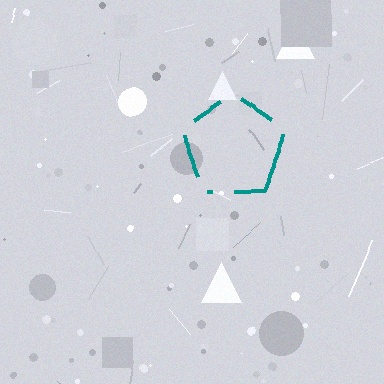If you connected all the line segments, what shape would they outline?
They would outline a pentagon.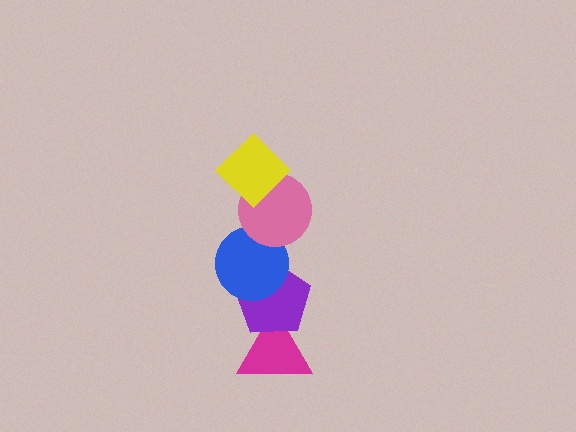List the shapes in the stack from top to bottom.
From top to bottom: the yellow diamond, the pink circle, the blue circle, the purple pentagon, the magenta triangle.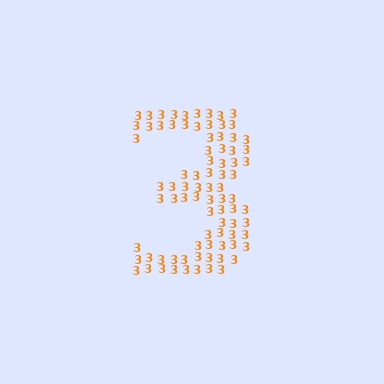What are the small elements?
The small elements are digit 3's.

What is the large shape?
The large shape is the digit 3.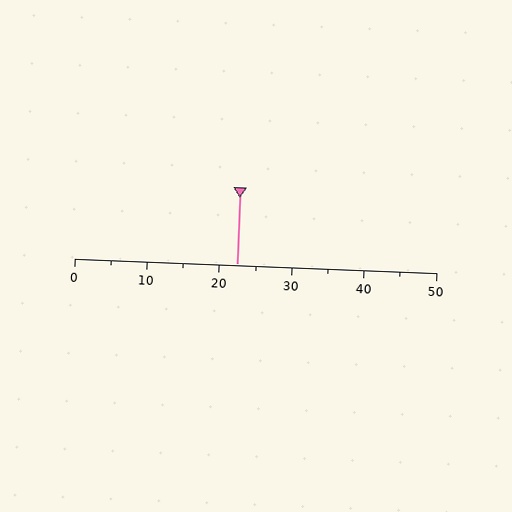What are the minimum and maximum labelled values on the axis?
The axis runs from 0 to 50.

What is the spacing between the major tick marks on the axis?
The major ticks are spaced 10 apart.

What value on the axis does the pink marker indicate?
The marker indicates approximately 22.5.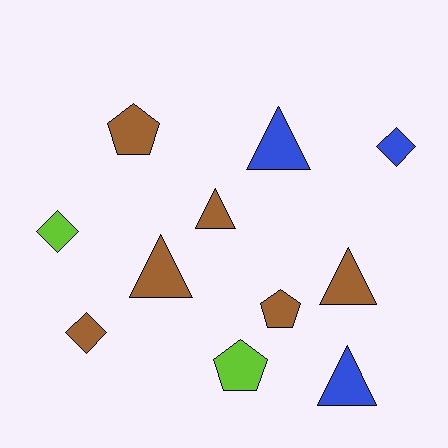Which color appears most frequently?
Brown, with 6 objects.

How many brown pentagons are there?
There are 2 brown pentagons.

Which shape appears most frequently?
Triangle, with 5 objects.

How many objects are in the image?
There are 11 objects.